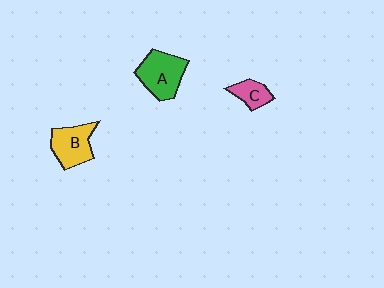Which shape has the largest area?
Shape A (green).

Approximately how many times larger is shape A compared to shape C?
Approximately 2.0 times.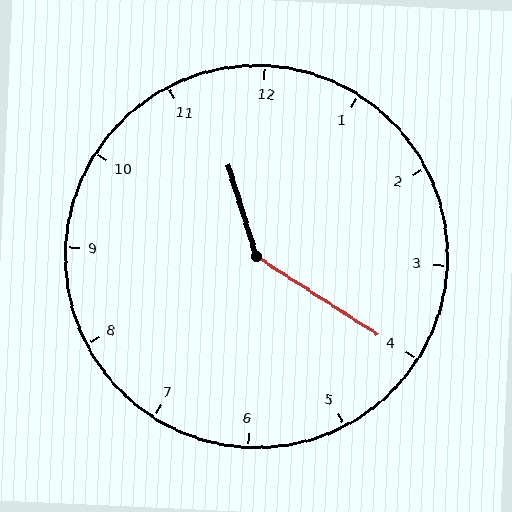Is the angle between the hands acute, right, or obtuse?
It is obtuse.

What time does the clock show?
11:20.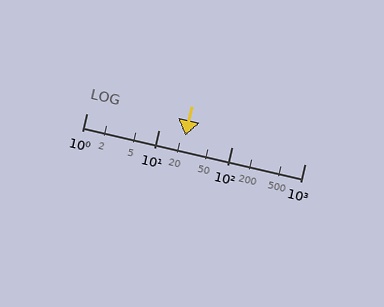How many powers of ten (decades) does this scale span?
The scale spans 3 decades, from 1 to 1000.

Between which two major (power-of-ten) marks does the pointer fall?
The pointer is between 10 and 100.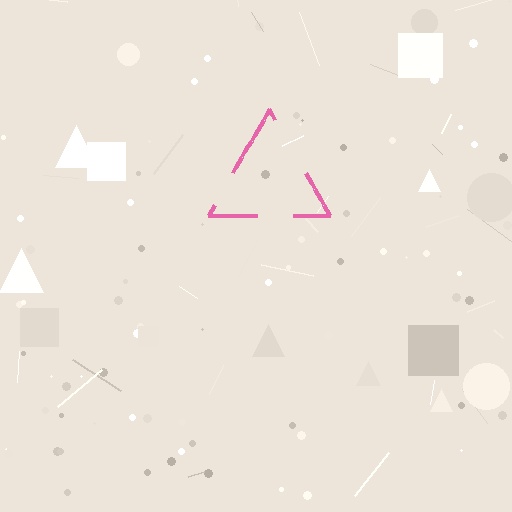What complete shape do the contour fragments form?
The contour fragments form a triangle.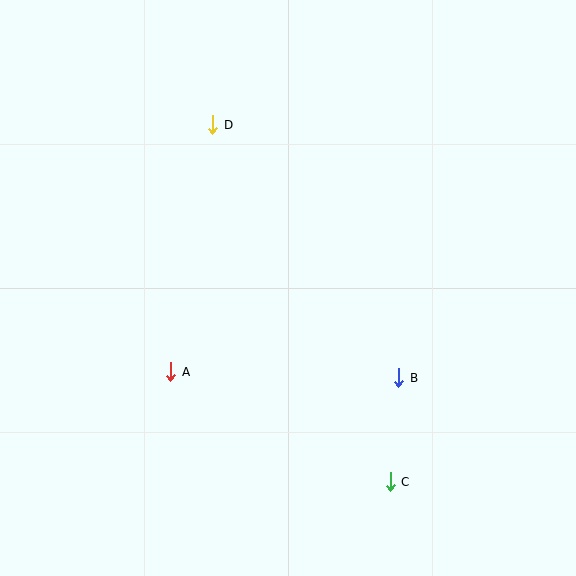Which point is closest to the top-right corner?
Point D is closest to the top-right corner.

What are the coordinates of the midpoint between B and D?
The midpoint between B and D is at (306, 251).